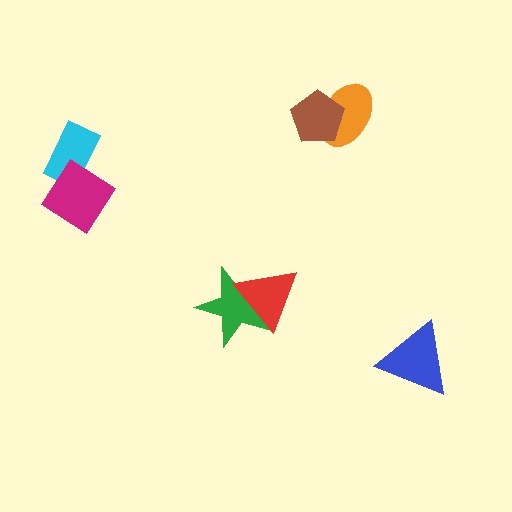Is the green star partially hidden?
Yes, it is partially covered by another shape.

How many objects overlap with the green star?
1 object overlaps with the green star.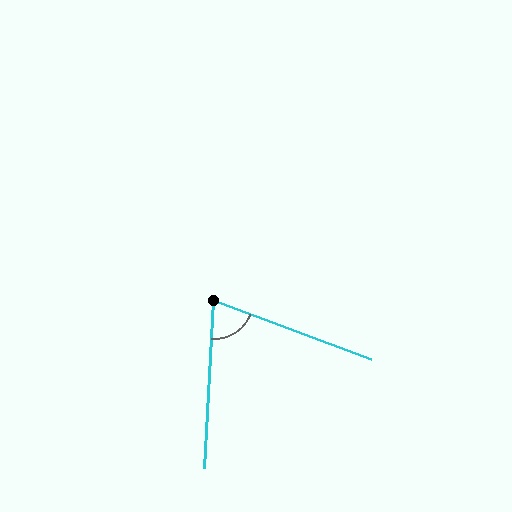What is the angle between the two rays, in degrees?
Approximately 73 degrees.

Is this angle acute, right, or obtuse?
It is acute.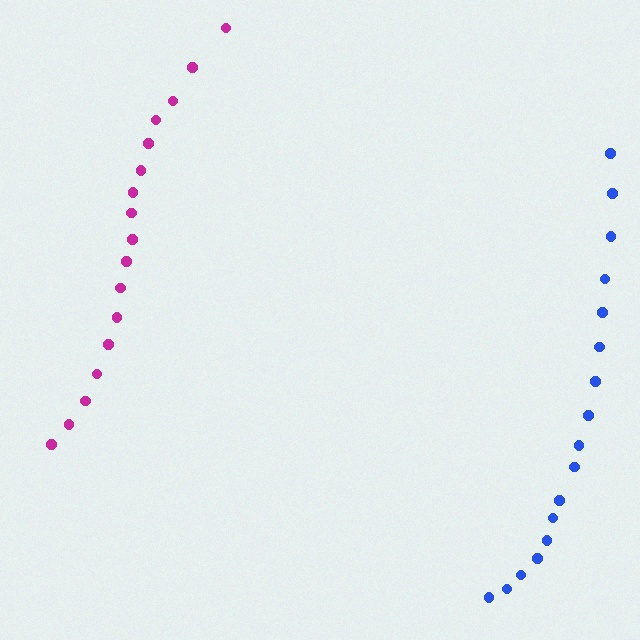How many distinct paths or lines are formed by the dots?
There are 2 distinct paths.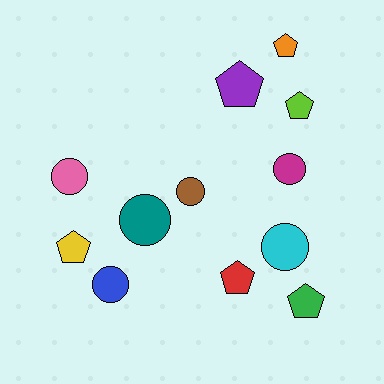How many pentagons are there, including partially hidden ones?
There are 6 pentagons.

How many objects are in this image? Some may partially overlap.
There are 12 objects.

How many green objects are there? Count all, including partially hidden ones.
There is 1 green object.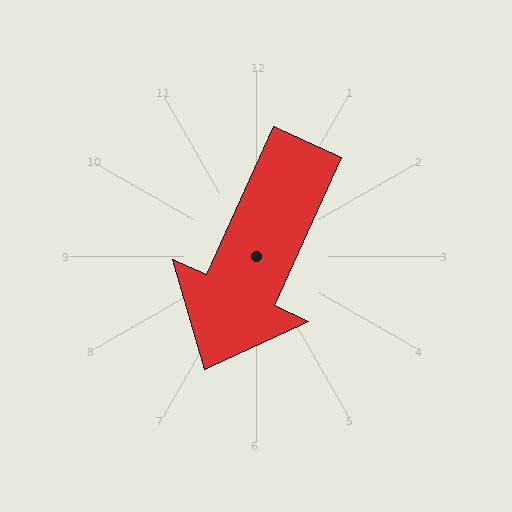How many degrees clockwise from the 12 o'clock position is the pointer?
Approximately 204 degrees.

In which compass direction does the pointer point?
Southwest.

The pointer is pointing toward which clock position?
Roughly 7 o'clock.